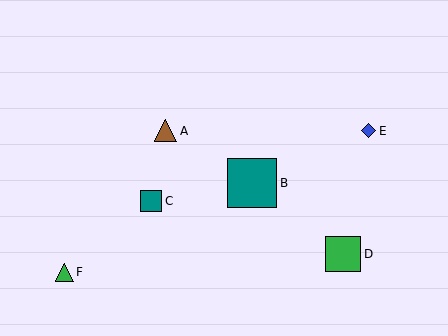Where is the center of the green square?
The center of the green square is at (343, 254).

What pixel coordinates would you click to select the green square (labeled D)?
Click at (343, 254) to select the green square D.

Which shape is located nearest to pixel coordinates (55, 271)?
The green triangle (labeled F) at (64, 272) is nearest to that location.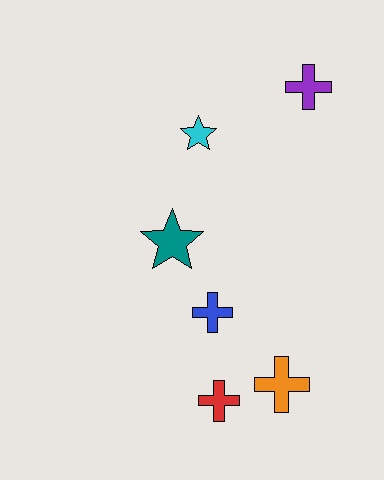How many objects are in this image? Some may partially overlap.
There are 6 objects.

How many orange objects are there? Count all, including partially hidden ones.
There is 1 orange object.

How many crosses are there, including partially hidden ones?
There are 4 crosses.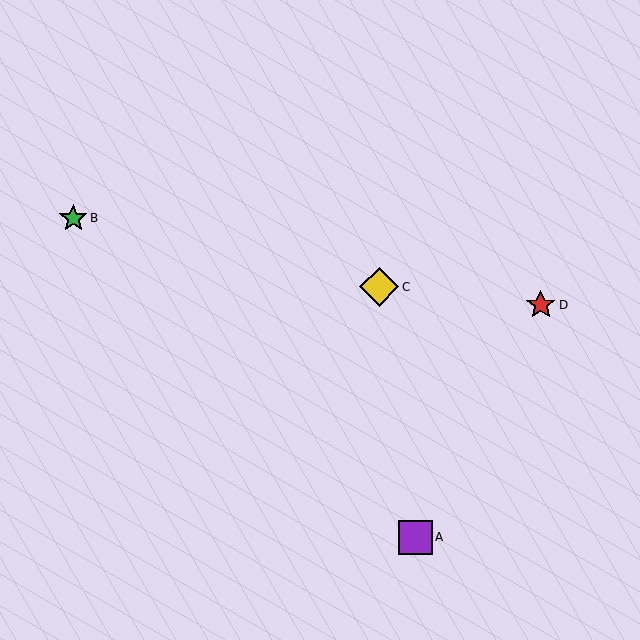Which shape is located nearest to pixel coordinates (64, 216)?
The green star (labeled B) at (73, 218) is nearest to that location.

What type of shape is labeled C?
Shape C is a yellow diamond.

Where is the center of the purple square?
The center of the purple square is at (415, 537).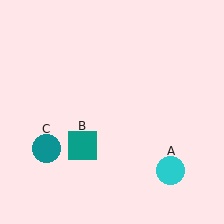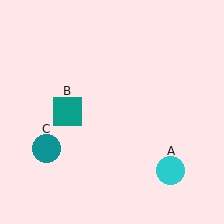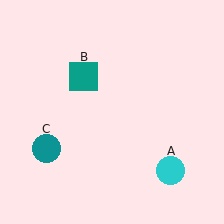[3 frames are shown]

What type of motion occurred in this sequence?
The teal square (object B) rotated clockwise around the center of the scene.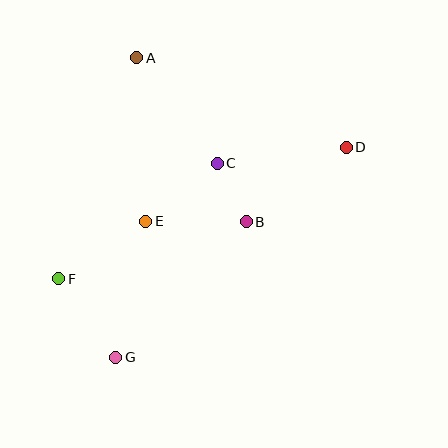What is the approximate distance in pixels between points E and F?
The distance between E and F is approximately 104 pixels.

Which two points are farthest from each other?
Points D and F are farthest from each other.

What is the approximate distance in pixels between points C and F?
The distance between C and F is approximately 196 pixels.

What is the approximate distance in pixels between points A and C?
The distance between A and C is approximately 133 pixels.